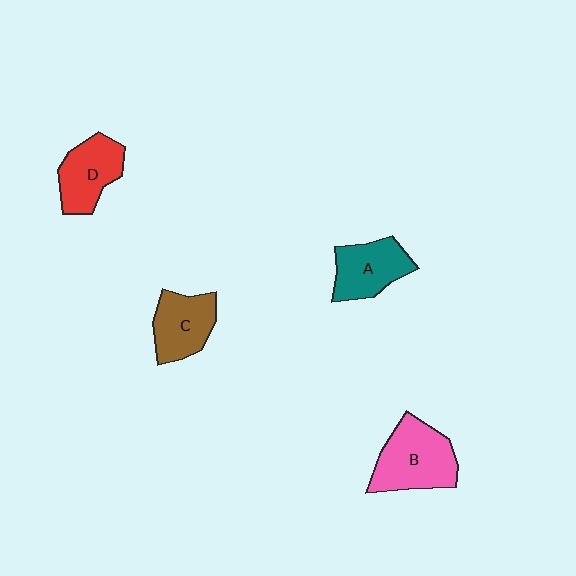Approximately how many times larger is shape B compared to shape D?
Approximately 1.3 times.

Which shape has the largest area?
Shape B (pink).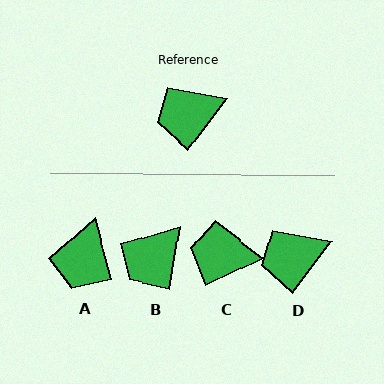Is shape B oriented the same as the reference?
No, it is off by about 29 degrees.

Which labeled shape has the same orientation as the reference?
D.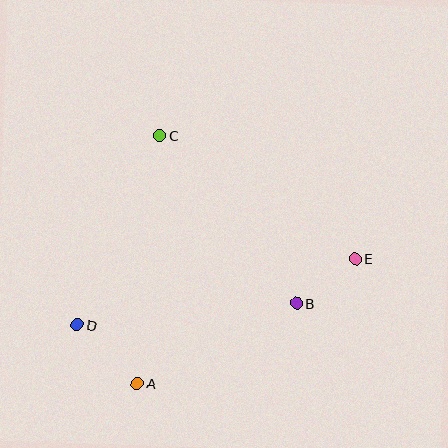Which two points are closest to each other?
Points B and E are closest to each other.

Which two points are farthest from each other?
Points D and E are farthest from each other.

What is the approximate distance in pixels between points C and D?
The distance between C and D is approximately 207 pixels.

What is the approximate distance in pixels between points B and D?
The distance between B and D is approximately 220 pixels.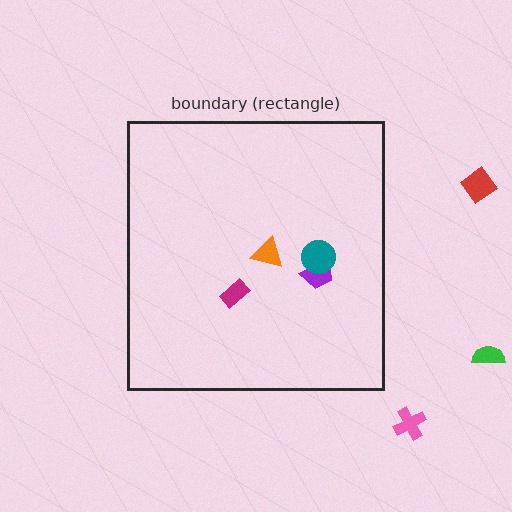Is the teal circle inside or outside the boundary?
Inside.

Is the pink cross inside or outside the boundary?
Outside.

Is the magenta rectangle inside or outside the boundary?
Inside.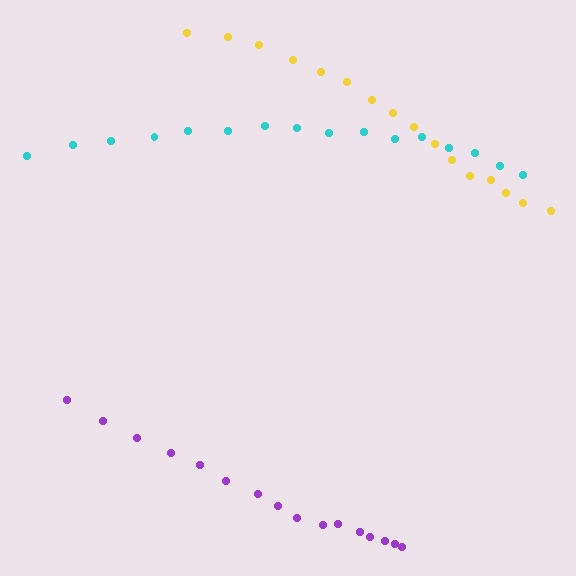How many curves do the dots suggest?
There are 3 distinct paths.